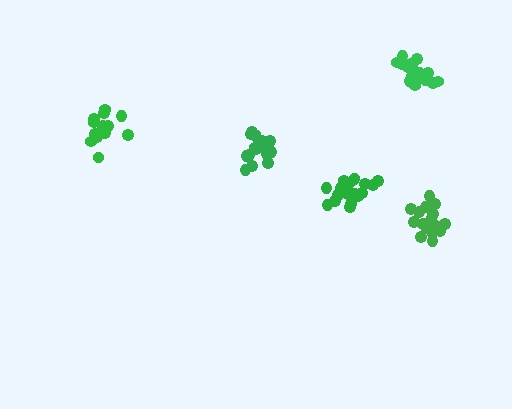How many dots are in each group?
Group 1: 19 dots, Group 2: 20 dots, Group 3: 19 dots, Group 4: 14 dots, Group 5: 20 dots (92 total).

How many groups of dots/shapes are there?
There are 5 groups.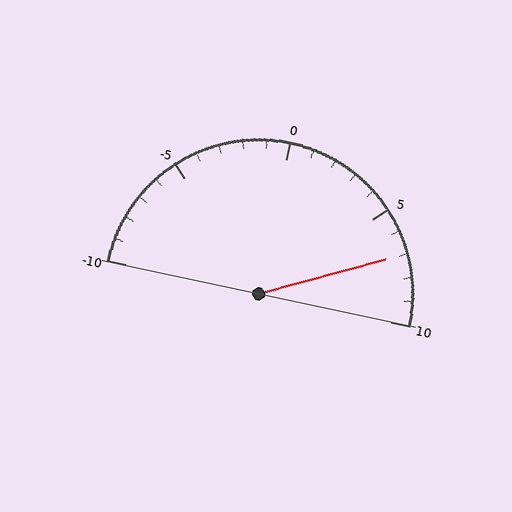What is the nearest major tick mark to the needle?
The nearest major tick mark is 5.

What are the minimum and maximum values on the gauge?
The gauge ranges from -10 to 10.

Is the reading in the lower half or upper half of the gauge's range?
The reading is in the upper half of the range (-10 to 10).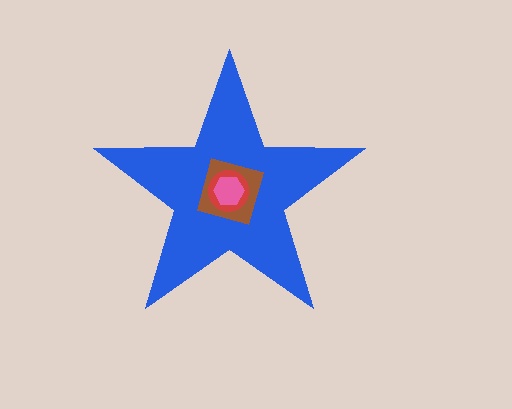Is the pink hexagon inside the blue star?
Yes.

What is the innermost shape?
The pink hexagon.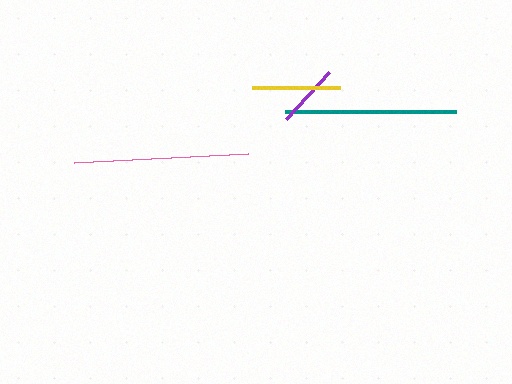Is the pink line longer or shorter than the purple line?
The pink line is longer than the purple line.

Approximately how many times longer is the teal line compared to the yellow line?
The teal line is approximately 2.0 times the length of the yellow line.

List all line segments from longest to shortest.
From longest to shortest: pink, teal, yellow, purple.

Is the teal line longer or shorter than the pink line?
The pink line is longer than the teal line.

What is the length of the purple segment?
The purple segment is approximately 64 pixels long.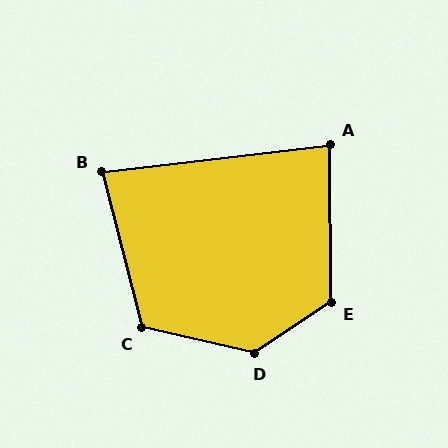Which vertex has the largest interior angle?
D, at approximately 134 degrees.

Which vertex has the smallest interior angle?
B, at approximately 83 degrees.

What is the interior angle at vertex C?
Approximately 117 degrees (obtuse).